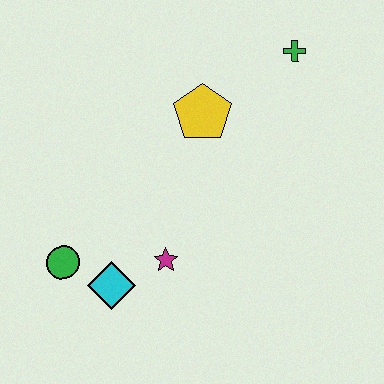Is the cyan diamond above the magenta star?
No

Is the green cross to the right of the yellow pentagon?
Yes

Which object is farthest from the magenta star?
The green cross is farthest from the magenta star.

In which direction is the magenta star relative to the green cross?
The magenta star is below the green cross.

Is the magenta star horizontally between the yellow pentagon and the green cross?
No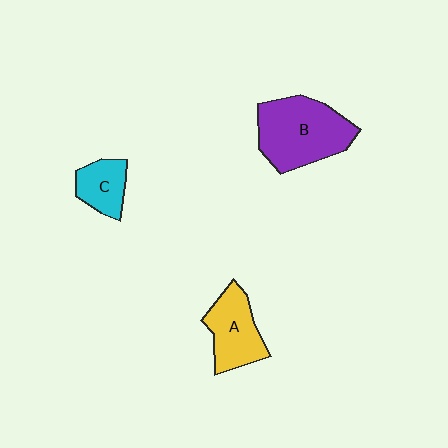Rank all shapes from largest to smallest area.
From largest to smallest: B (purple), A (yellow), C (cyan).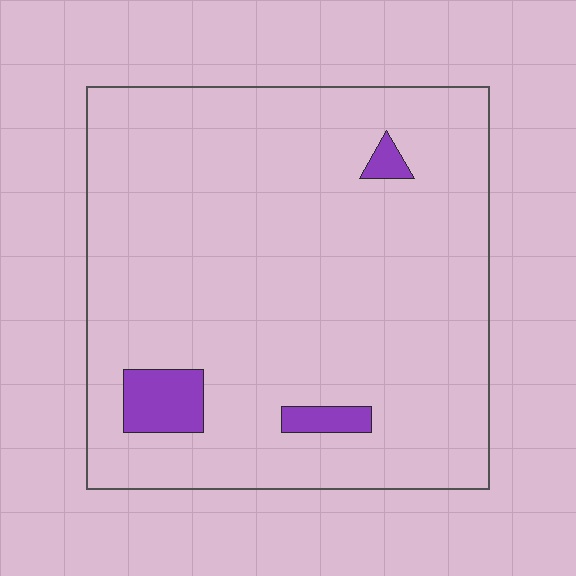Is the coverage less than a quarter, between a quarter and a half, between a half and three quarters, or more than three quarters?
Less than a quarter.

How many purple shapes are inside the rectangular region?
3.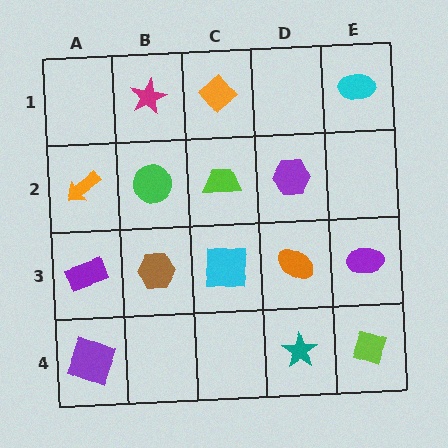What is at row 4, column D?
A teal star.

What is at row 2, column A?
An orange arrow.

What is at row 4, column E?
A lime diamond.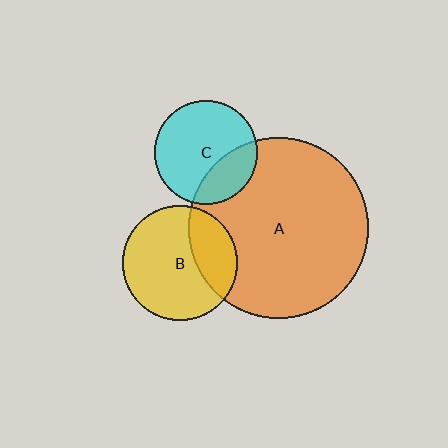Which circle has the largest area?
Circle A (orange).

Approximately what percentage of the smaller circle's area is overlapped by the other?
Approximately 30%.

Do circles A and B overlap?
Yes.